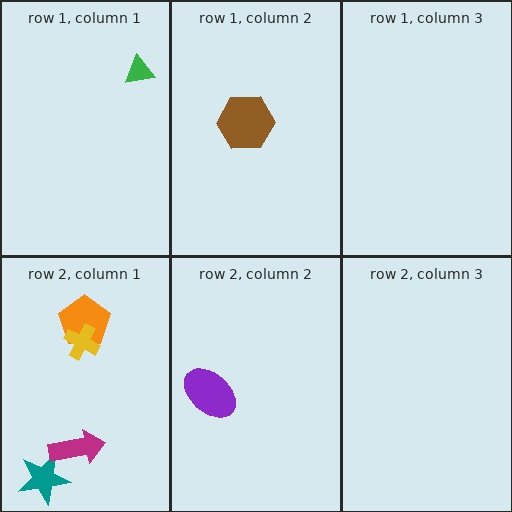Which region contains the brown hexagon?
The row 1, column 2 region.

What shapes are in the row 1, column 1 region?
The green triangle.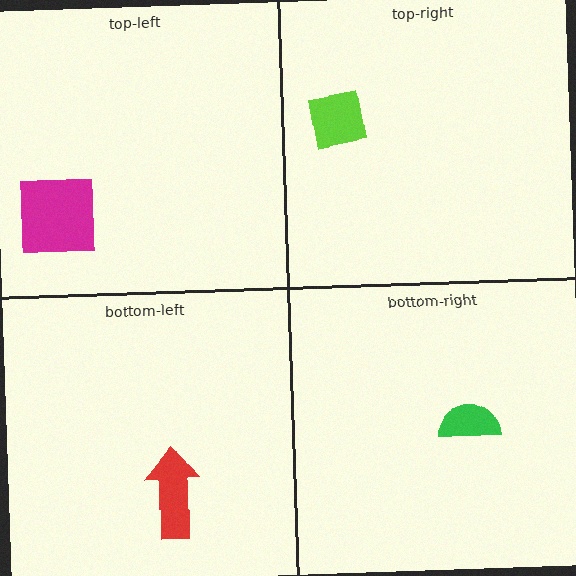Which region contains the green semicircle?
The bottom-right region.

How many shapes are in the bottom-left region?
1.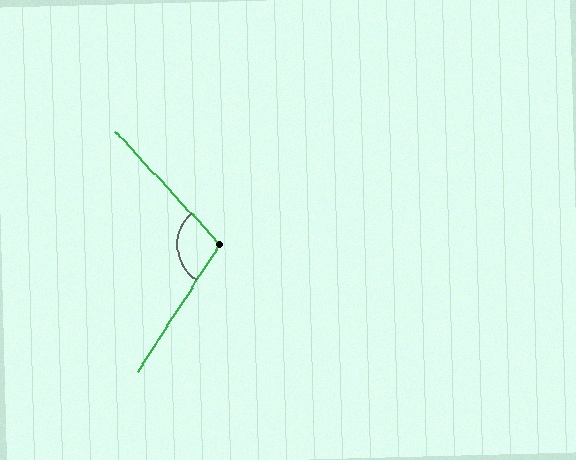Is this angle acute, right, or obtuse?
It is obtuse.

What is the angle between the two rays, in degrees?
Approximately 104 degrees.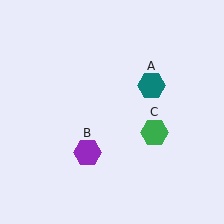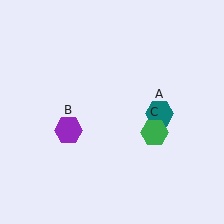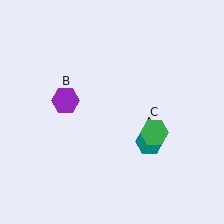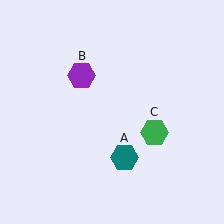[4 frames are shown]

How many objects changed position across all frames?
2 objects changed position: teal hexagon (object A), purple hexagon (object B).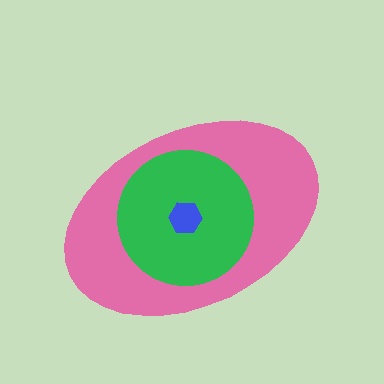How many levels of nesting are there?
3.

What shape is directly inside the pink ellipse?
The green circle.